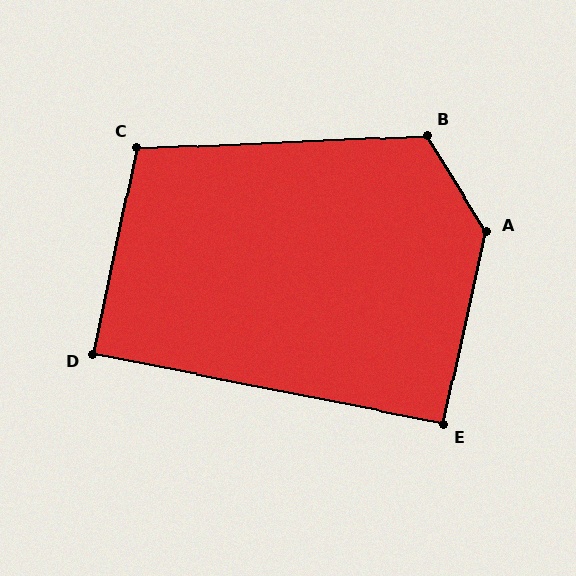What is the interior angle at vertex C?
Approximately 104 degrees (obtuse).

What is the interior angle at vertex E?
Approximately 92 degrees (approximately right).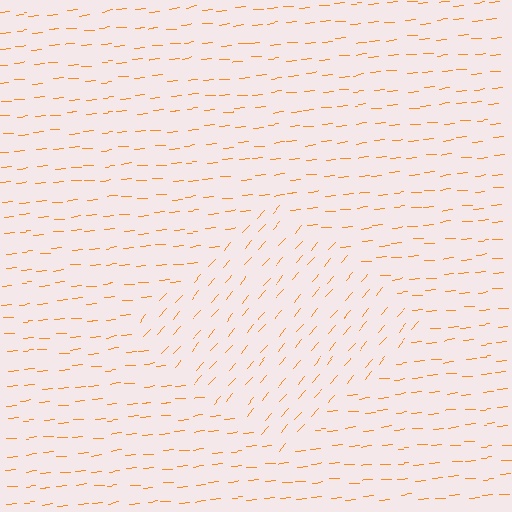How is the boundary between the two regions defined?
The boundary is defined purely by a change in line orientation (approximately 45 degrees difference). All lines are the same color and thickness.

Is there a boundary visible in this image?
Yes, there is a texture boundary formed by a change in line orientation.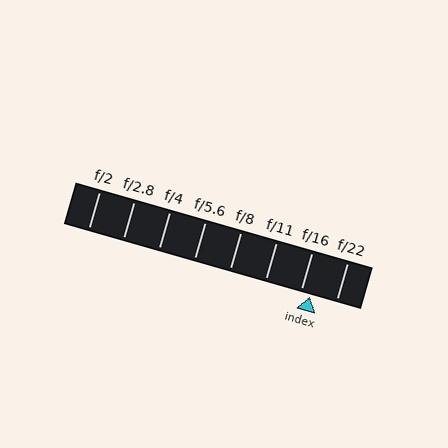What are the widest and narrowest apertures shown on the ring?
The widest aperture shown is f/2 and the narrowest is f/22.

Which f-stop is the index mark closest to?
The index mark is closest to f/16.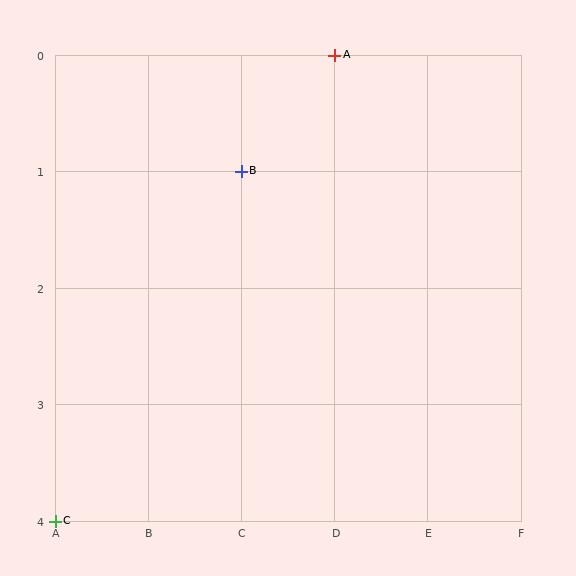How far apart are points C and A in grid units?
Points C and A are 3 columns and 4 rows apart (about 5.0 grid units diagonally).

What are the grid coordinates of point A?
Point A is at grid coordinates (D, 0).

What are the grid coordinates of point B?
Point B is at grid coordinates (C, 1).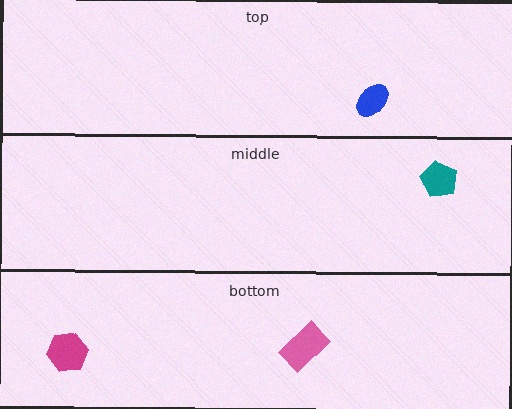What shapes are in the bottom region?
The magenta hexagon, the pink rectangle.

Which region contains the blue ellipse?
The top region.